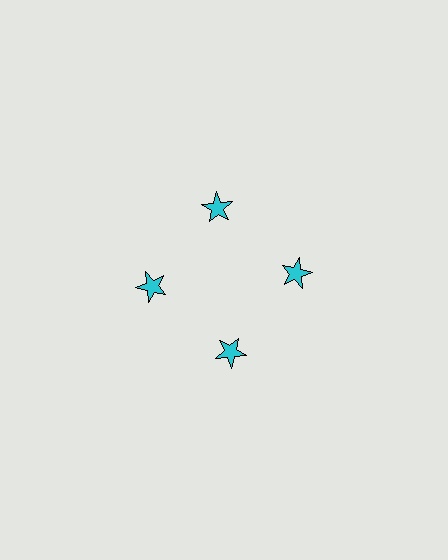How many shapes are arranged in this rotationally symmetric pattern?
There are 4 shapes, arranged in 4 groups of 1.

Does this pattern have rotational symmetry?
Yes, this pattern has 4-fold rotational symmetry. It looks the same after rotating 90 degrees around the center.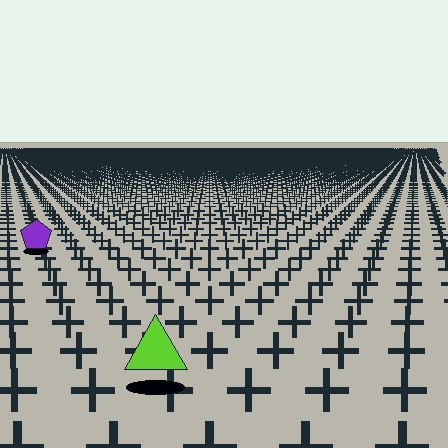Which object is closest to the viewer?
The lime triangle is closest. The texture marks near it are larger and more spread out.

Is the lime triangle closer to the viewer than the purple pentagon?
Yes. The lime triangle is closer — you can tell from the texture gradient: the ground texture is coarser near it.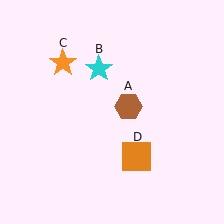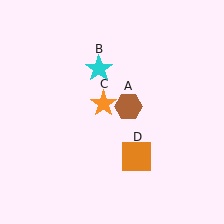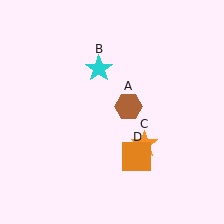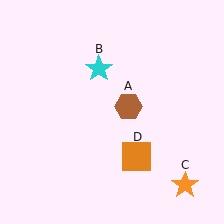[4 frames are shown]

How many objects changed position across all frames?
1 object changed position: orange star (object C).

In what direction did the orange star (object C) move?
The orange star (object C) moved down and to the right.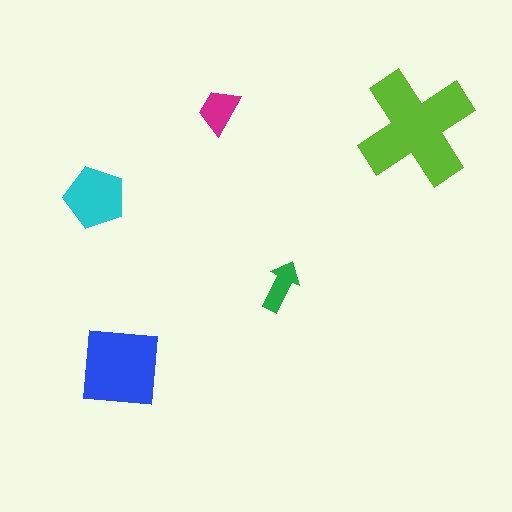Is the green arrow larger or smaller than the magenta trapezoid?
Smaller.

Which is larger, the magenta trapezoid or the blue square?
The blue square.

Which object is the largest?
The lime cross.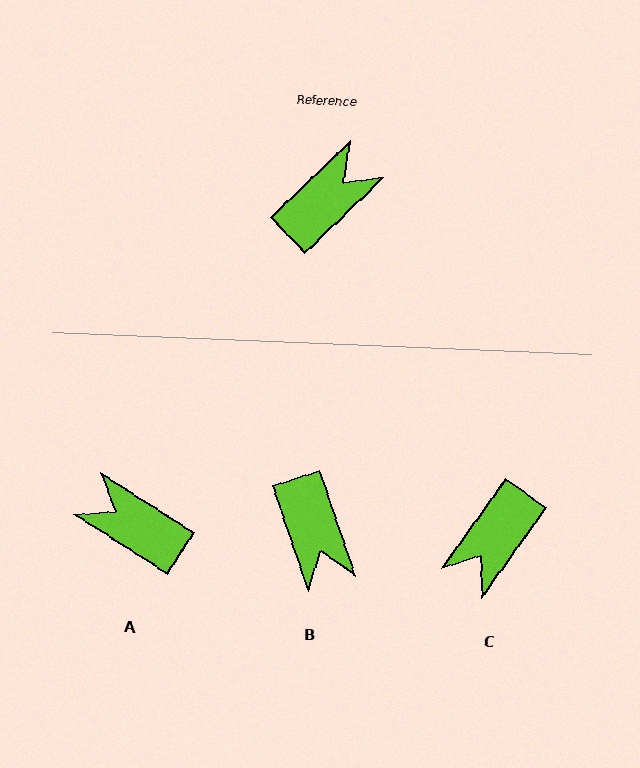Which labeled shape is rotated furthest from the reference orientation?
C, about 169 degrees away.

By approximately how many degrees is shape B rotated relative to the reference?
Approximately 115 degrees clockwise.